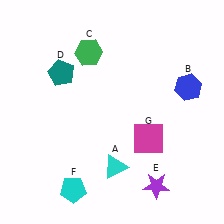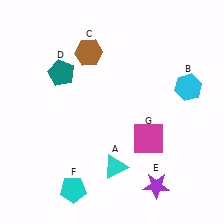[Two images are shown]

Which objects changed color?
B changed from blue to cyan. C changed from green to brown.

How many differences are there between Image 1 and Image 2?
There are 2 differences between the two images.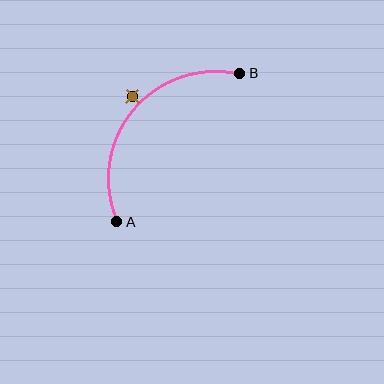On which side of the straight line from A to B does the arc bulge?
The arc bulges above and to the left of the straight line connecting A and B.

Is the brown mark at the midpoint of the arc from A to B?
No — the brown mark does not lie on the arc at all. It sits slightly outside the curve.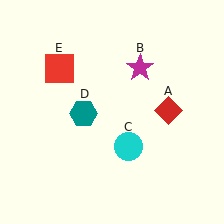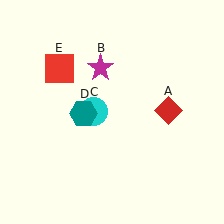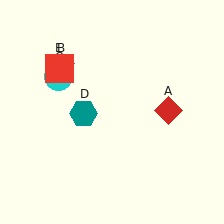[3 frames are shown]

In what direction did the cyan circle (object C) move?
The cyan circle (object C) moved up and to the left.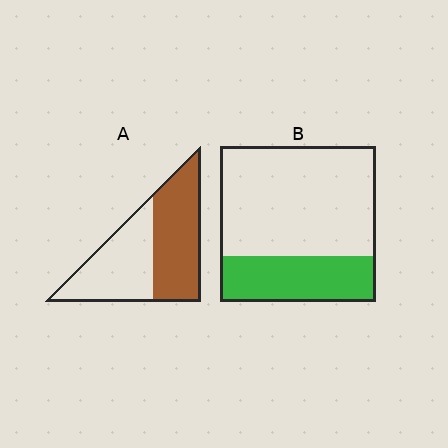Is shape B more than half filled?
No.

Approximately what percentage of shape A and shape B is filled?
A is approximately 50% and B is approximately 30%.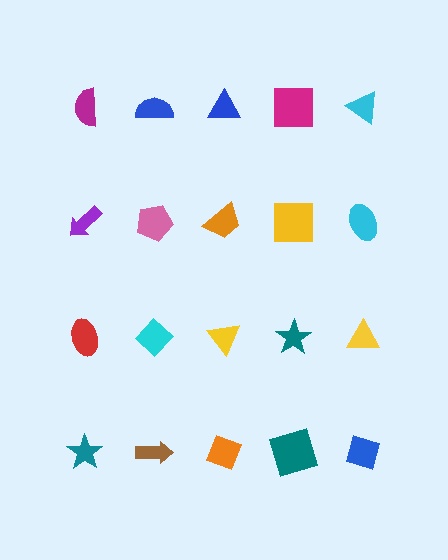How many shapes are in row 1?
5 shapes.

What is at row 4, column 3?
An orange diamond.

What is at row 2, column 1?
A purple arrow.